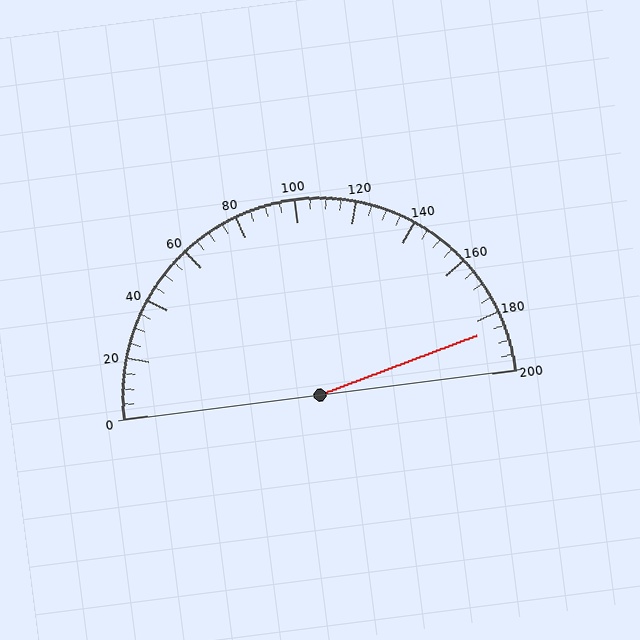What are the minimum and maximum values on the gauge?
The gauge ranges from 0 to 200.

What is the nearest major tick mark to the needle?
The nearest major tick mark is 180.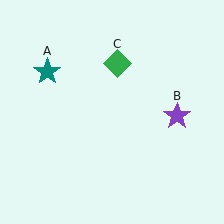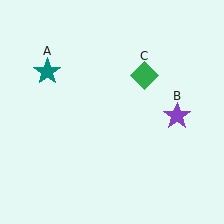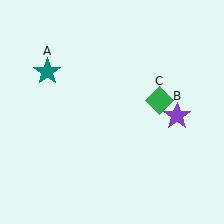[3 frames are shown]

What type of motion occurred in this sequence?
The green diamond (object C) rotated clockwise around the center of the scene.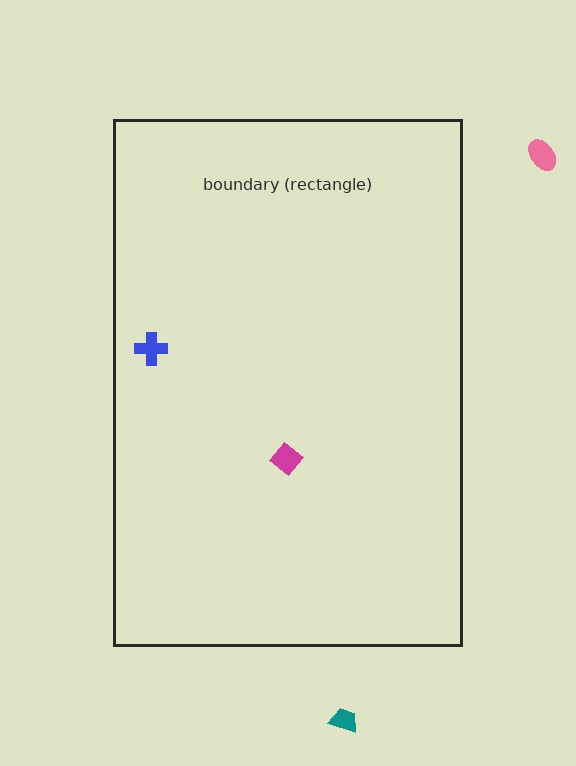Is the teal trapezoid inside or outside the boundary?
Outside.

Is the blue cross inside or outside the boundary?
Inside.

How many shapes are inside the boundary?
2 inside, 2 outside.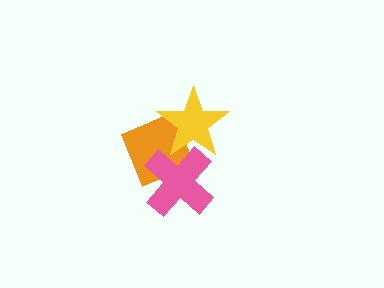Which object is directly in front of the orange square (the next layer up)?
The yellow star is directly in front of the orange square.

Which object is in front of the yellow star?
The pink cross is in front of the yellow star.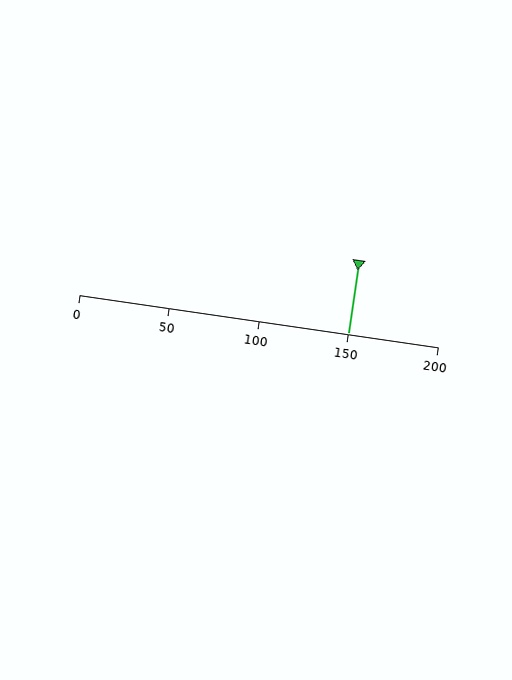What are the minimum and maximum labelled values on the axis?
The axis runs from 0 to 200.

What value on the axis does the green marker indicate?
The marker indicates approximately 150.